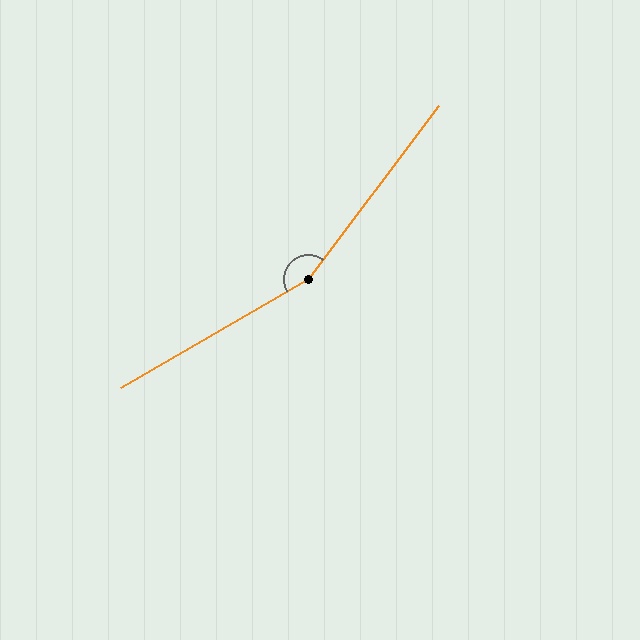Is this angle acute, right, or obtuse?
It is obtuse.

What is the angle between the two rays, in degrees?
Approximately 157 degrees.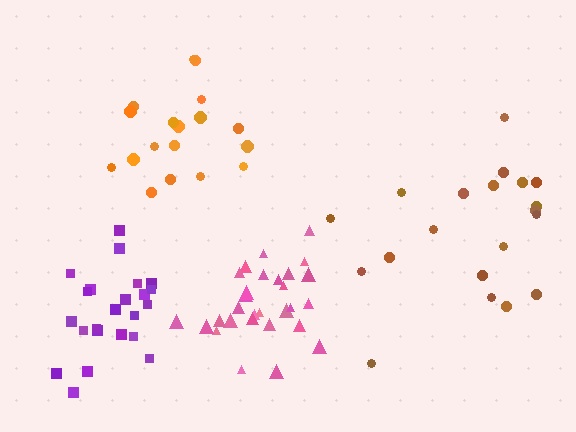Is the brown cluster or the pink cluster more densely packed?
Pink.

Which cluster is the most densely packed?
Pink.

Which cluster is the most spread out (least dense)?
Brown.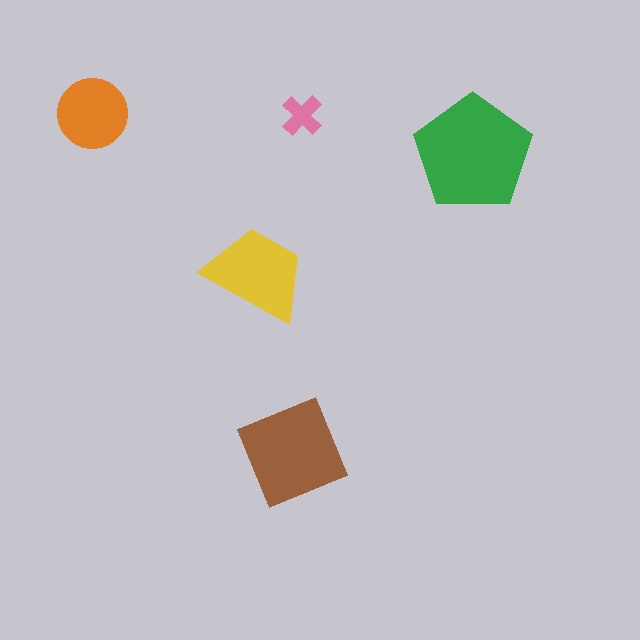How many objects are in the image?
There are 5 objects in the image.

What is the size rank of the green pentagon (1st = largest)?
1st.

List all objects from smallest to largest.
The pink cross, the orange circle, the yellow trapezoid, the brown diamond, the green pentagon.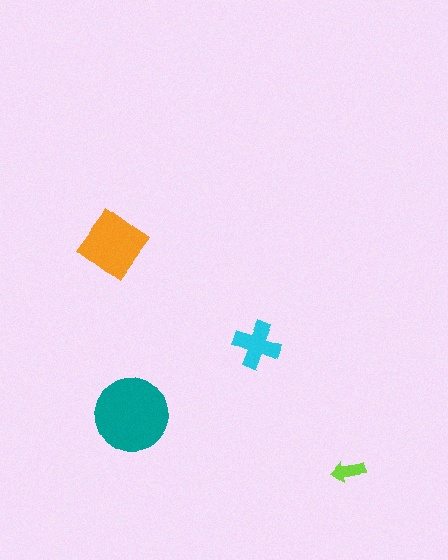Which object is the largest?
The teal circle.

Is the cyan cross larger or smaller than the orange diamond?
Smaller.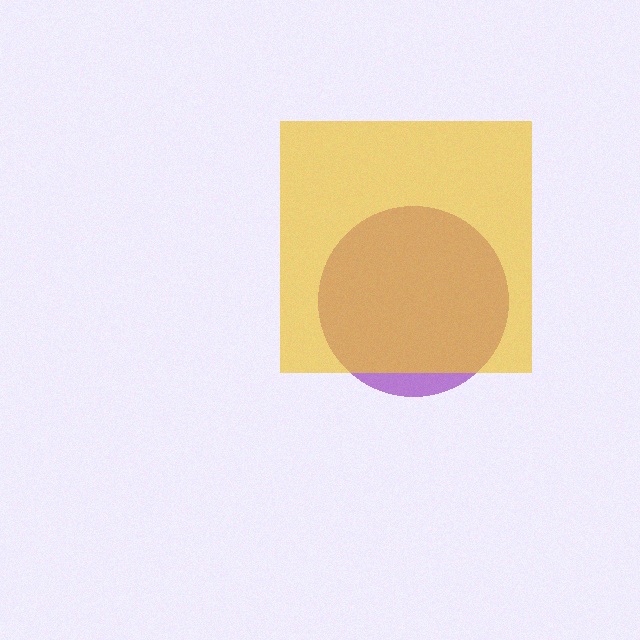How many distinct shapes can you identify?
There are 2 distinct shapes: a purple circle, a yellow square.